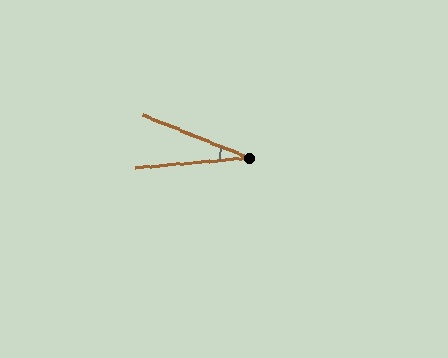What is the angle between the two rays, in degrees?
Approximately 27 degrees.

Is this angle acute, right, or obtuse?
It is acute.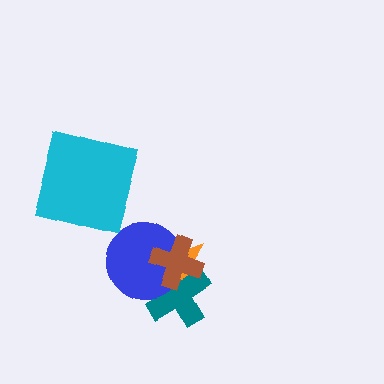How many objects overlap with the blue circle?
3 objects overlap with the blue circle.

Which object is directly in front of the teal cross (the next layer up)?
The blue circle is directly in front of the teal cross.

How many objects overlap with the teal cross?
3 objects overlap with the teal cross.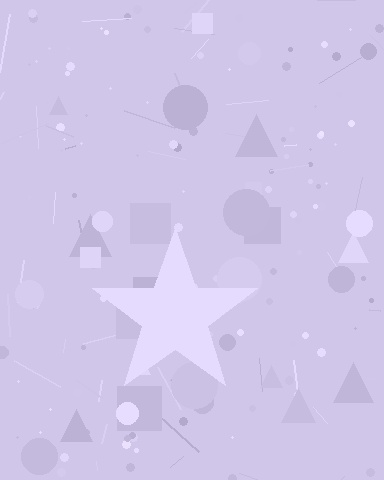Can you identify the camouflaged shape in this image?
The camouflaged shape is a star.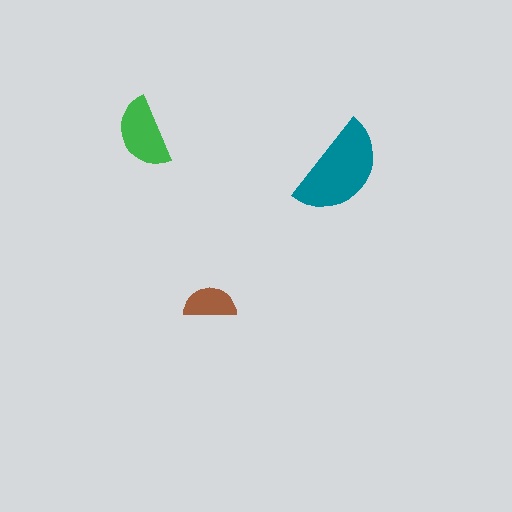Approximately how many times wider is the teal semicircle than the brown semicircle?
About 2 times wider.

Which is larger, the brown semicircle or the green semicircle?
The green one.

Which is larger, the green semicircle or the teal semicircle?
The teal one.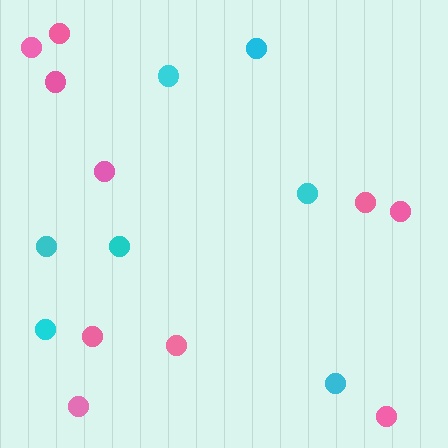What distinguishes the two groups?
There are 2 groups: one group of pink circles (10) and one group of cyan circles (7).